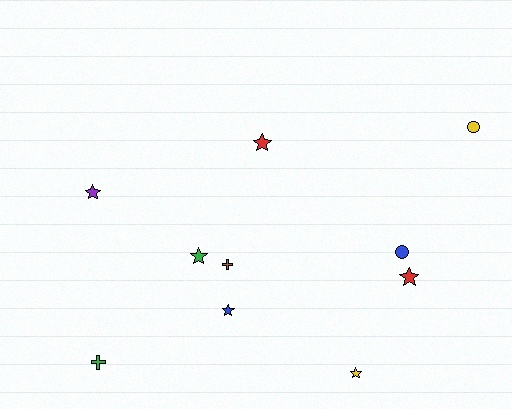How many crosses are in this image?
There are 2 crosses.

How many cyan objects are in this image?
There are no cyan objects.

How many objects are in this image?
There are 10 objects.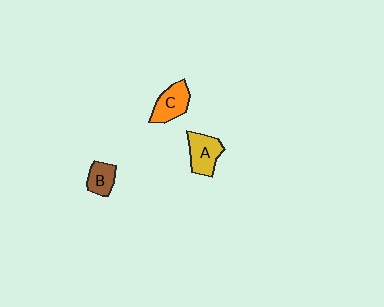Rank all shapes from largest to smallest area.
From largest to smallest: A (yellow), C (orange), B (brown).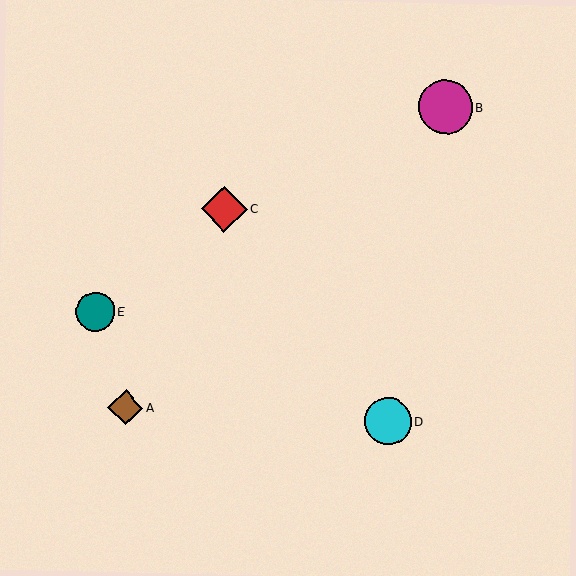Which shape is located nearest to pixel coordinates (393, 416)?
The cyan circle (labeled D) at (388, 421) is nearest to that location.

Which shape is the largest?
The magenta circle (labeled B) is the largest.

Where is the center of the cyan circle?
The center of the cyan circle is at (388, 421).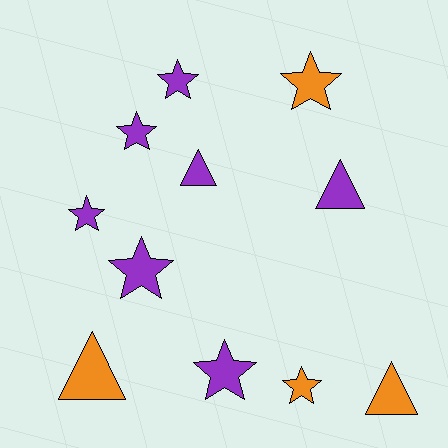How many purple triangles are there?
There are 2 purple triangles.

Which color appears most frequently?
Purple, with 7 objects.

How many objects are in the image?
There are 11 objects.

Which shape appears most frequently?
Star, with 7 objects.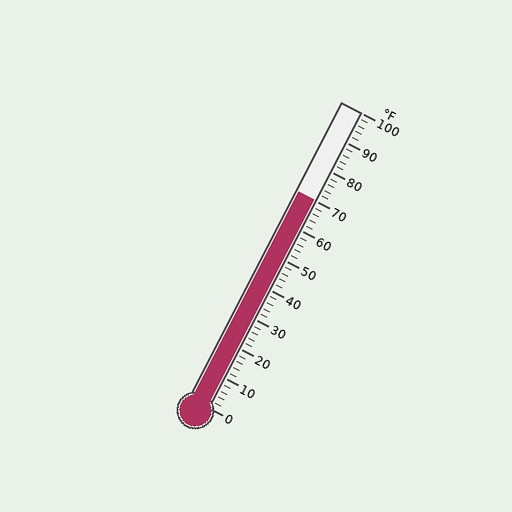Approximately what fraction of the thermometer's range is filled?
The thermometer is filled to approximately 70% of its range.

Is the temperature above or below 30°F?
The temperature is above 30°F.